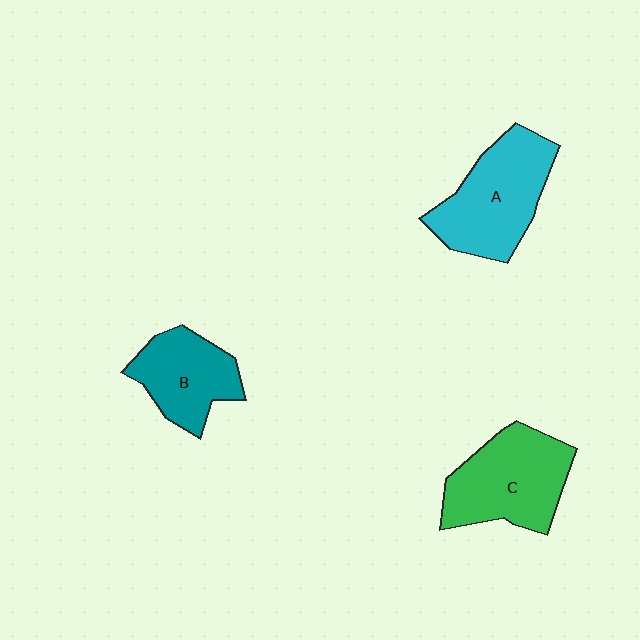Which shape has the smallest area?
Shape B (teal).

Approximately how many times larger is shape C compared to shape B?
Approximately 1.3 times.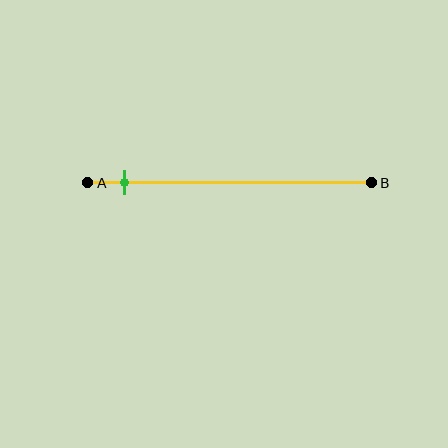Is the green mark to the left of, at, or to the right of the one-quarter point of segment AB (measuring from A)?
The green mark is to the left of the one-quarter point of segment AB.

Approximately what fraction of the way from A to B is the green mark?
The green mark is approximately 15% of the way from A to B.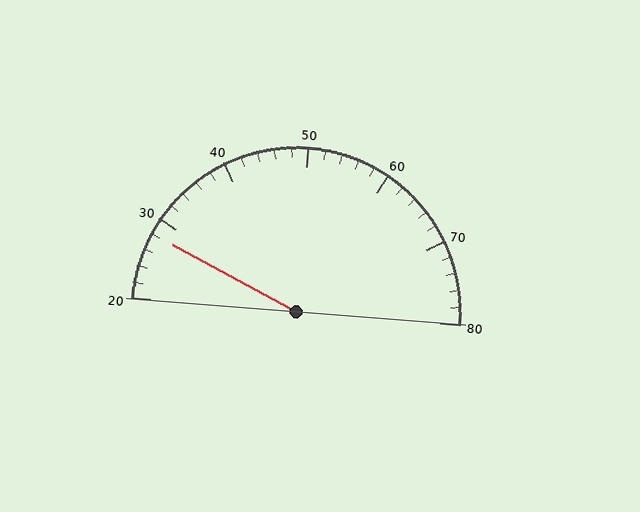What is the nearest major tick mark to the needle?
The nearest major tick mark is 30.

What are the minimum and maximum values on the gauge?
The gauge ranges from 20 to 80.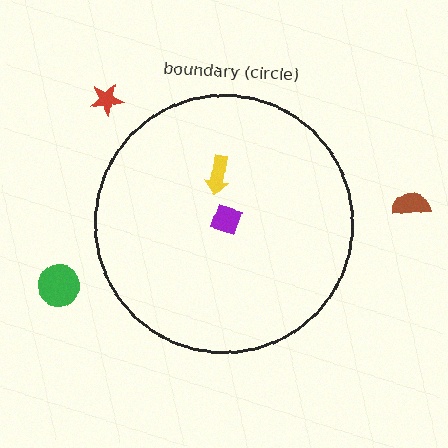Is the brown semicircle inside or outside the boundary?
Outside.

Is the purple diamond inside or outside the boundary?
Inside.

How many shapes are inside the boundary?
2 inside, 3 outside.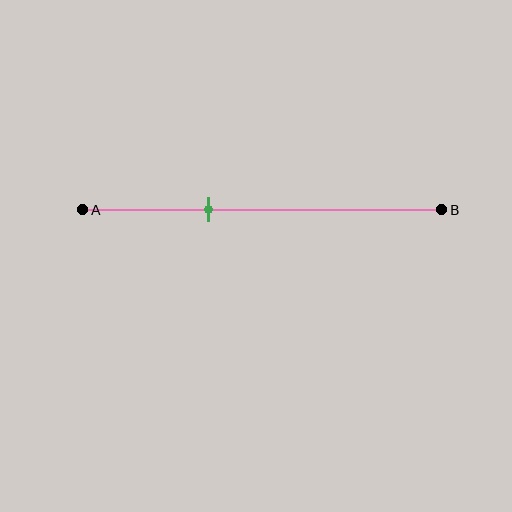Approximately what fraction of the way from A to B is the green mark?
The green mark is approximately 35% of the way from A to B.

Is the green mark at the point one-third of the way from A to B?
Yes, the mark is approximately at the one-third point.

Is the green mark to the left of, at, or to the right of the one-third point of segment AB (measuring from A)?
The green mark is approximately at the one-third point of segment AB.